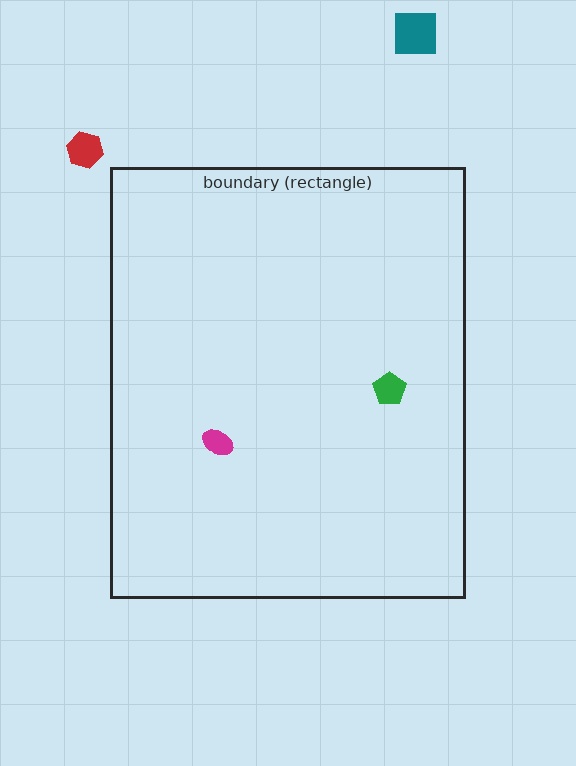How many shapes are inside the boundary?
2 inside, 2 outside.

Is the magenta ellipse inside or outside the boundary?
Inside.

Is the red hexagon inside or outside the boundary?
Outside.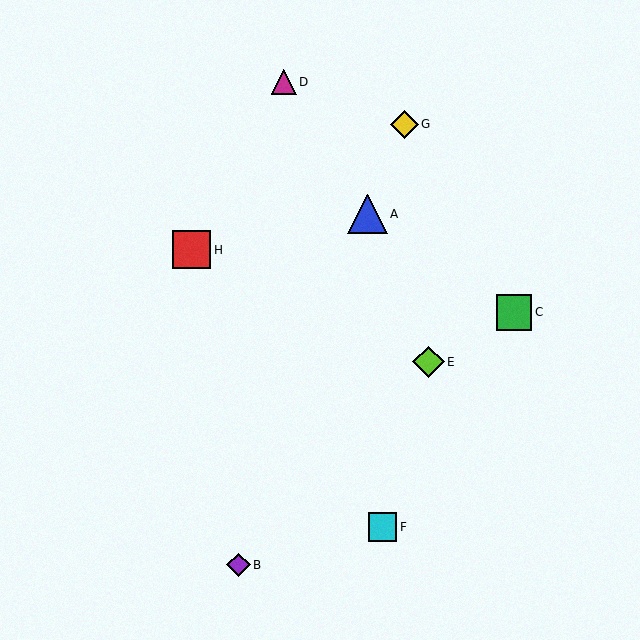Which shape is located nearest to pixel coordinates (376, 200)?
The blue triangle (labeled A) at (367, 214) is nearest to that location.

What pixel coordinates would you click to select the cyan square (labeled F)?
Click at (383, 527) to select the cyan square F.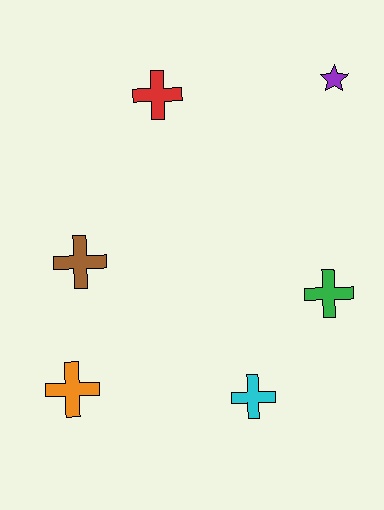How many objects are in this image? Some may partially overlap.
There are 6 objects.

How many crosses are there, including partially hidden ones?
There are 5 crosses.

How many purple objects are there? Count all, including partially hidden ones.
There is 1 purple object.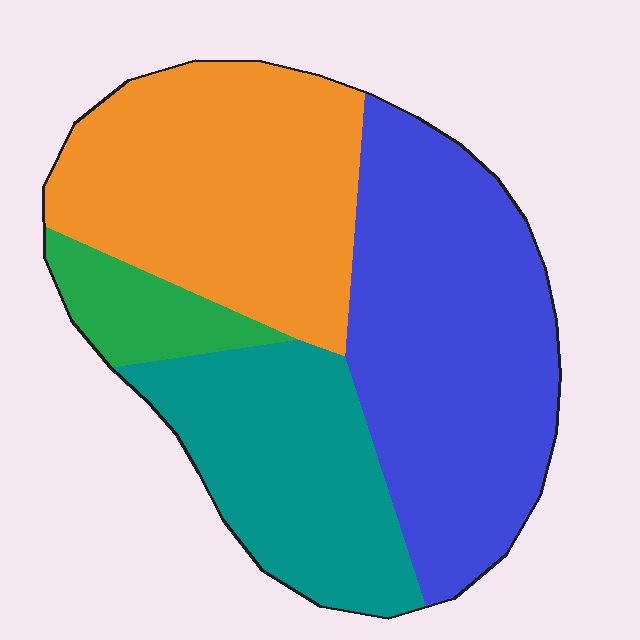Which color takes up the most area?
Blue, at roughly 35%.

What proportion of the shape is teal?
Teal takes up about one quarter (1/4) of the shape.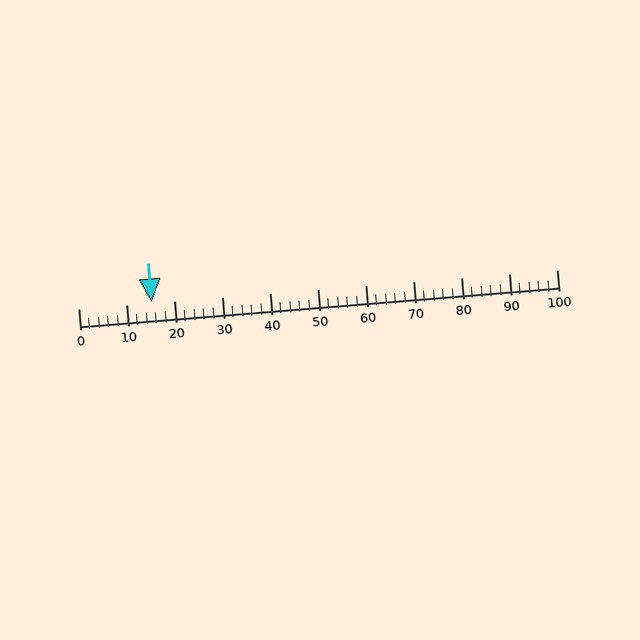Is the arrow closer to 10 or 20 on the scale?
The arrow is closer to 20.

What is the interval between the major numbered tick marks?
The major tick marks are spaced 10 units apart.